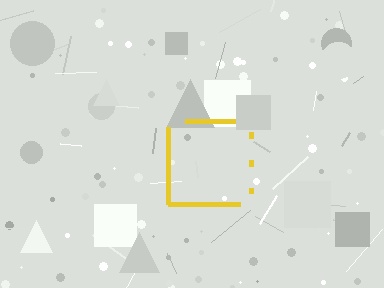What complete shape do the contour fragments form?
The contour fragments form a square.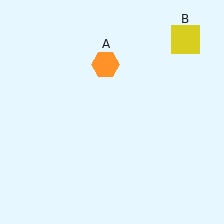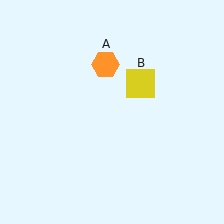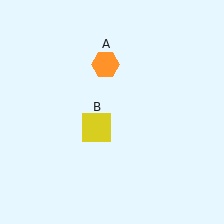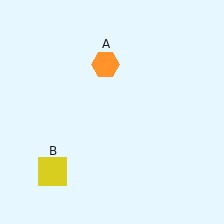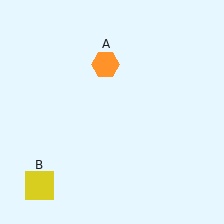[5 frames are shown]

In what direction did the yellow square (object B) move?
The yellow square (object B) moved down and to the left.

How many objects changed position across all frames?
1 object changed position: yellow square (object B).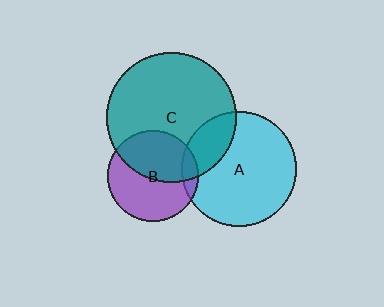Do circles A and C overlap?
Yes.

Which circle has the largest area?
Circle C (teal).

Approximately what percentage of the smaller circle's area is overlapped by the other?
Approximately 20%.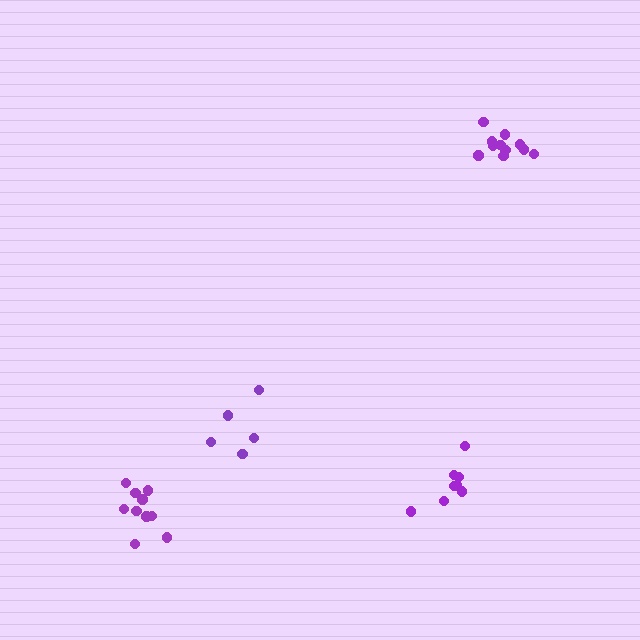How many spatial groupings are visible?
There are 4 spatial groupings.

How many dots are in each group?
Group 1: 5 dots, Group 2: 11 dots, Group 3: 8 dots, Group 4: 10 dots (34 total).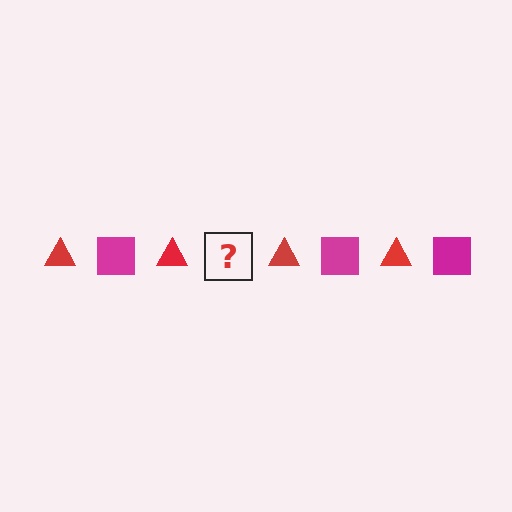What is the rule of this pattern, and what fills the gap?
The rule is that the pattern alternates between red triangle and magenta square. The gap should be filled with a magenta square.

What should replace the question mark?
The question mark should be replaced with a magenta square.